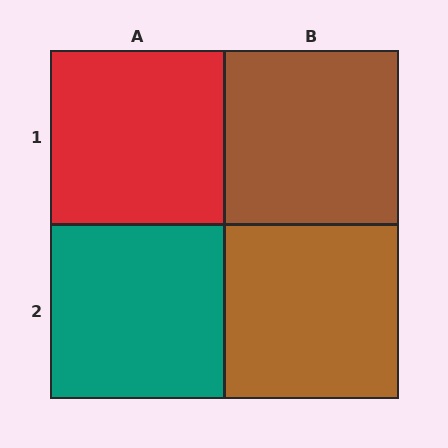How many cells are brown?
2 cells are brown.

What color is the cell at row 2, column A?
Teal.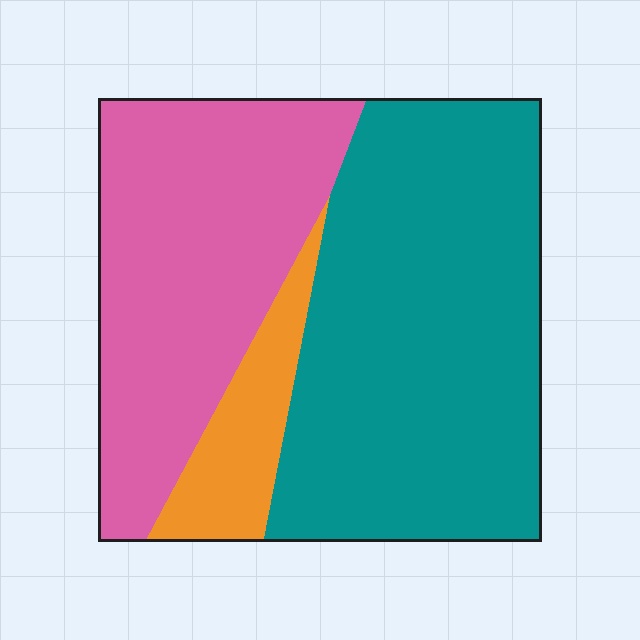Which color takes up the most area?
Teal, at roughly 55%.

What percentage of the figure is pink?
Pink covers around 35% of the figure.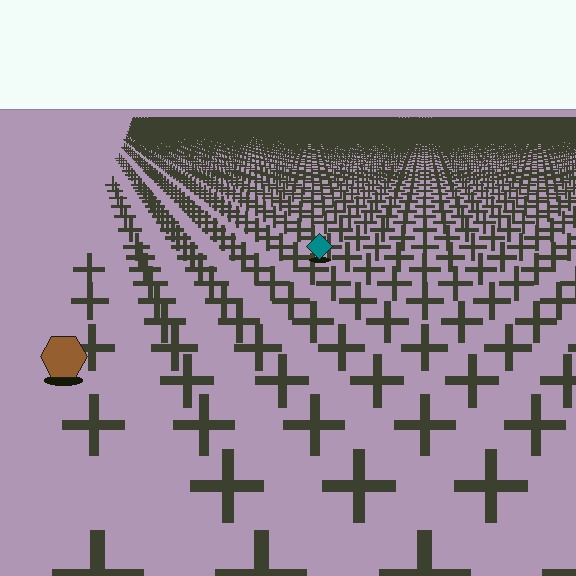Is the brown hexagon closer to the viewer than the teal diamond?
Yes. The brown hexagon is closer — you can tell from the texture gradient: the ground texture is coarser near it.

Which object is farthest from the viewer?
The teal diamond is farthest from the viewer. It appears smaller and the ground texture around it is denser.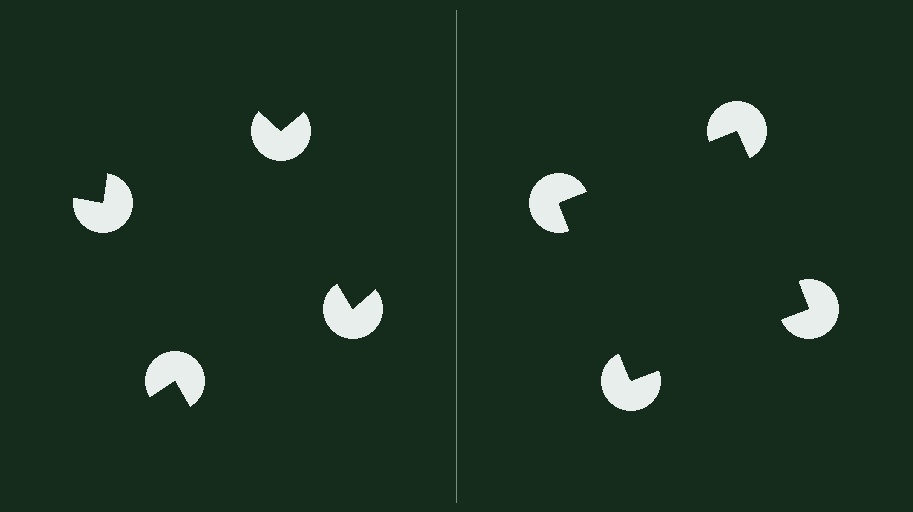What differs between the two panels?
The pac-man discs are positioned identically on both sides; only the wedge orientations differ. On the right they align to a square; on the left they are misaligned.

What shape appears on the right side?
An illusory square.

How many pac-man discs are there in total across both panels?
8 — 4 on each side.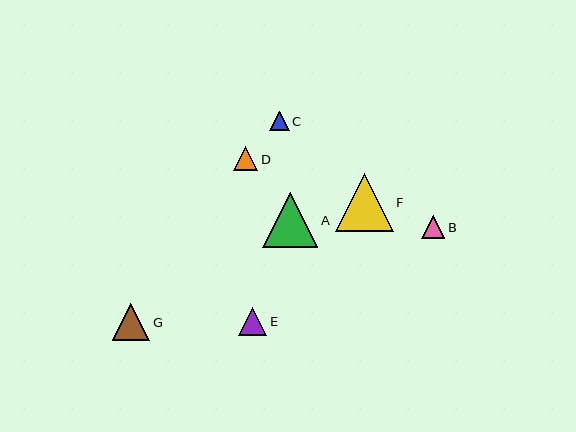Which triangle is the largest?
Triangle F is the largest with a size of approximately 58 pixels.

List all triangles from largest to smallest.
From largest to smallest: F, A, G, E, D, B, C.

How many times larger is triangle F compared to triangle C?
Triangle F is approximately 3.0 times the size of triangle C.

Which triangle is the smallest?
Triangle C is the smallest with a size of approximately 20 pixels.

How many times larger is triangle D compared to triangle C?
Triangle D is approximately 1.2 times the size of triangle C.